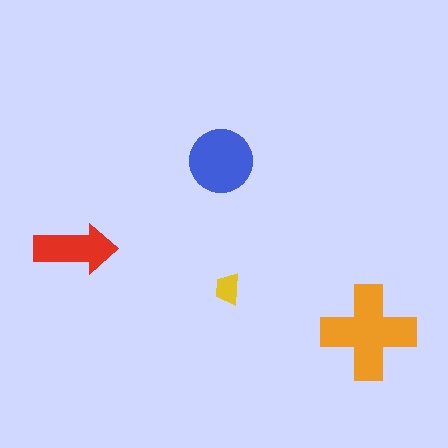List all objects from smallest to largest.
The yellow trapezoid, the red arrow, the blue circle, the orange cross.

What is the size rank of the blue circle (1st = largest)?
2nd.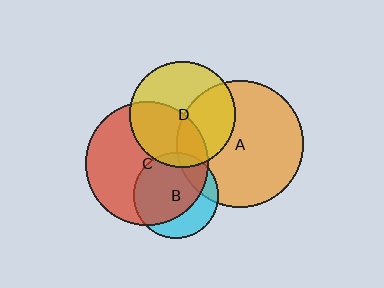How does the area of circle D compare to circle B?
Approximately 1.5 times.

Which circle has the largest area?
Circle A (orange).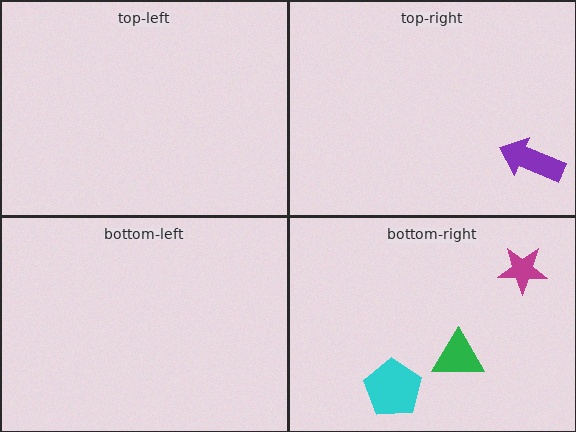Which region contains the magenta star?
The bottom-right region.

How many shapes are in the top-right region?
1.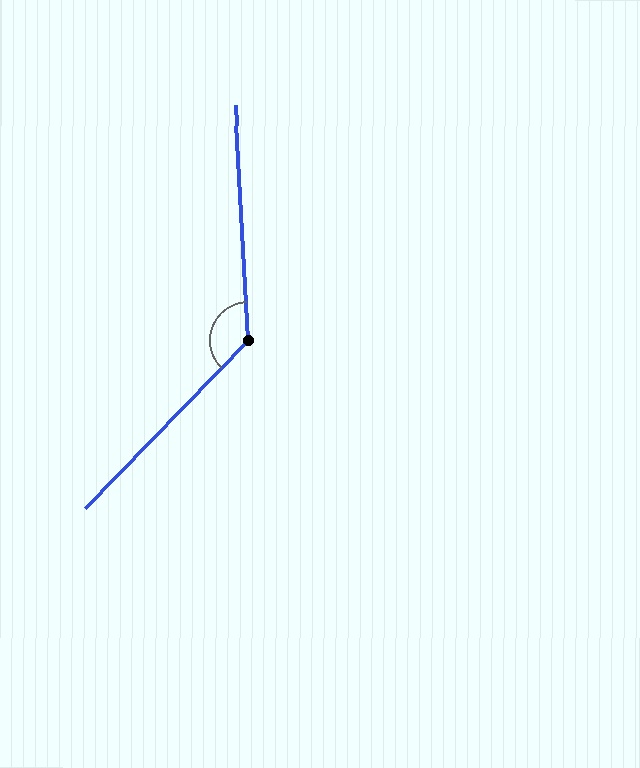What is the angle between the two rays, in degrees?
Approximately 133 degrees.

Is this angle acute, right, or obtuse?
It is obtuse.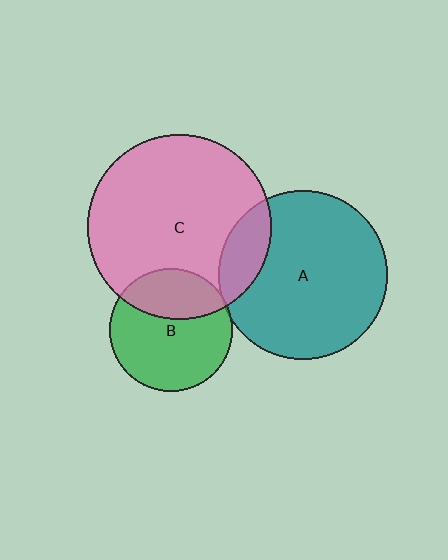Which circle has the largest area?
Circle C (pink).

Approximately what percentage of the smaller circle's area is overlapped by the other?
Approximately 5%.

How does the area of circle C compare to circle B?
Approximately 2.2 times.